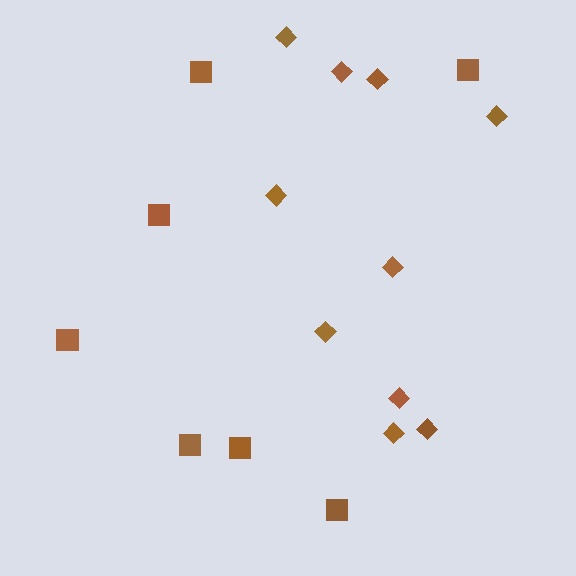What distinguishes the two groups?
There are 2 groups: one group of squares (7) and one group of diamonds (10).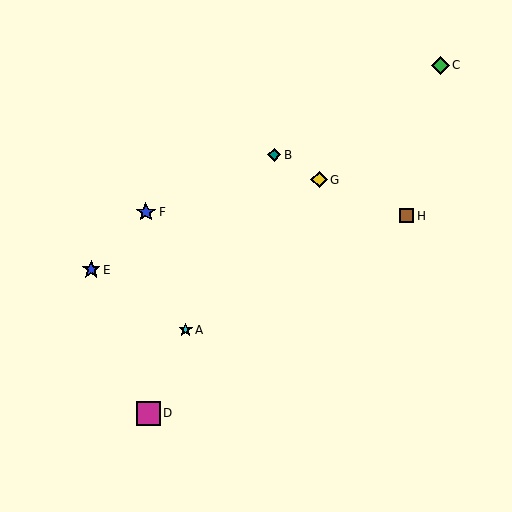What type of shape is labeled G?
Shape G is a yellow diamond.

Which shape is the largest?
The magenta square (labeled D) is the largest.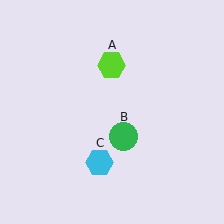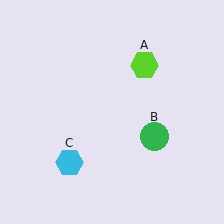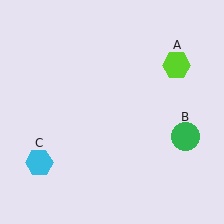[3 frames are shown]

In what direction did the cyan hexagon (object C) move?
The cyan hexagon (object C) moved left.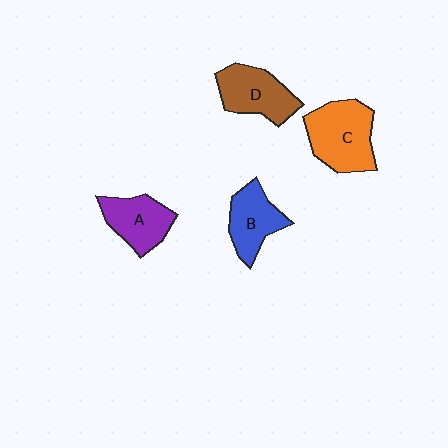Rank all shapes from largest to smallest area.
From largest to smallest: C (orange), D (brown), B (blue), A (purple).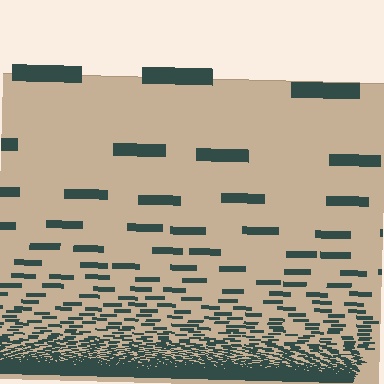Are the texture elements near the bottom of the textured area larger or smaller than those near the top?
Smaller. The gradient is inverted — elements near the bottom are smaller and denser.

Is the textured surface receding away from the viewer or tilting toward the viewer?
The surface appears to tilt toward the viewer. Texture elements get larger and sparser toward the top.